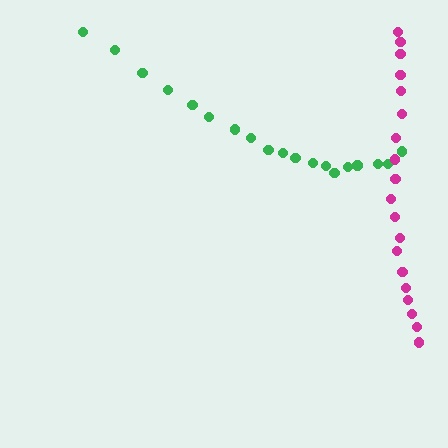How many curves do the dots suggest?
There are 2 distinct paths.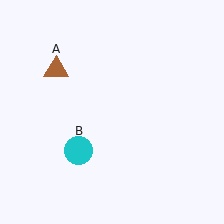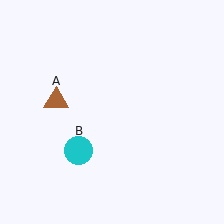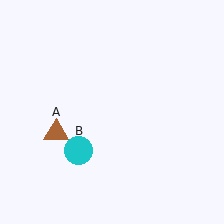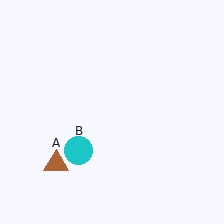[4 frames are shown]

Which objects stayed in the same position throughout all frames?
Cyan circle (object B) remained stationary.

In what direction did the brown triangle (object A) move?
The brown triangle (object A) moved down.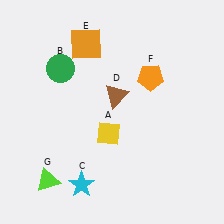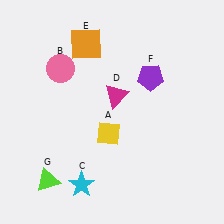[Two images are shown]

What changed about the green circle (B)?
In Image 1, B is green. In Image 2, it changed to pink.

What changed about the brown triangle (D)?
In Image 1, D is brown. In Image 2, it changed to magenta.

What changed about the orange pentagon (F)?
In Image 1, F is orange. In Image 2, it changed to purple.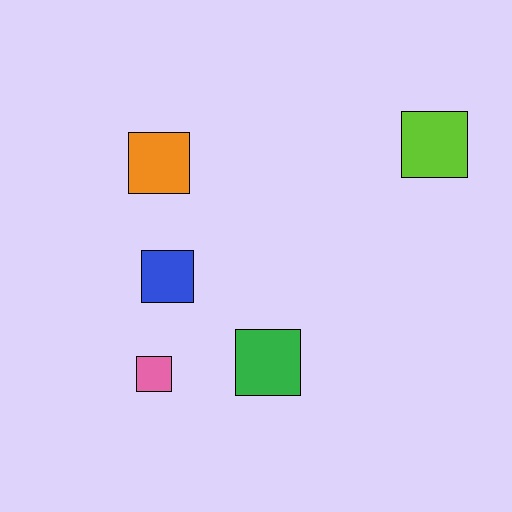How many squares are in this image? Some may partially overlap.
There are 5 squares.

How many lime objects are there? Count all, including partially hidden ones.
There is 1 lime object.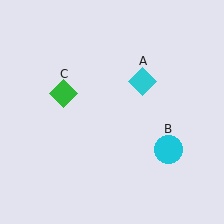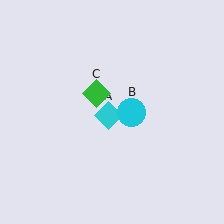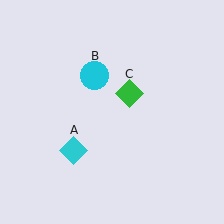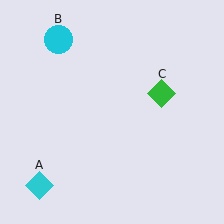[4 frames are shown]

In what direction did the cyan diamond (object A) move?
The cyan diamond (object A) moved down and to the left.